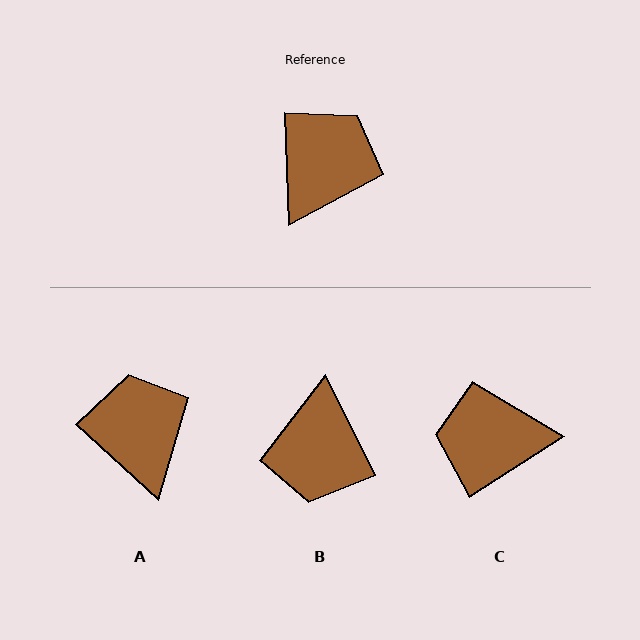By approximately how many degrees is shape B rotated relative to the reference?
Approximately 155 degrees clockwise.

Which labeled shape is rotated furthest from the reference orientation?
B, about 155 degrees away.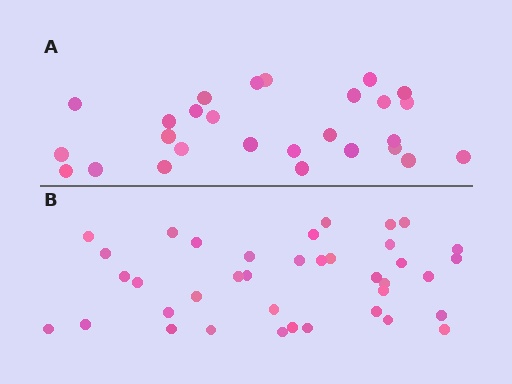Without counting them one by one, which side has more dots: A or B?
Region B (the bottom region) has more dots.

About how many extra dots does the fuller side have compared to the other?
Region B has roughly 12 or so more dots than region A.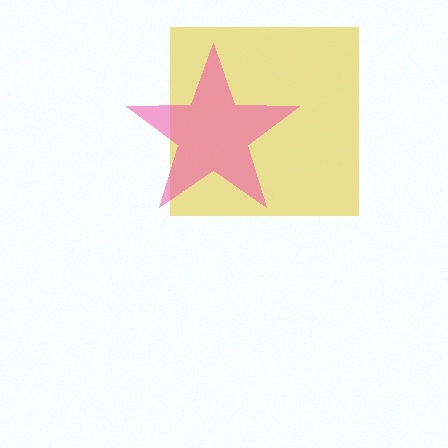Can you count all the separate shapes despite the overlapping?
Yes, there are 2 separate shapes.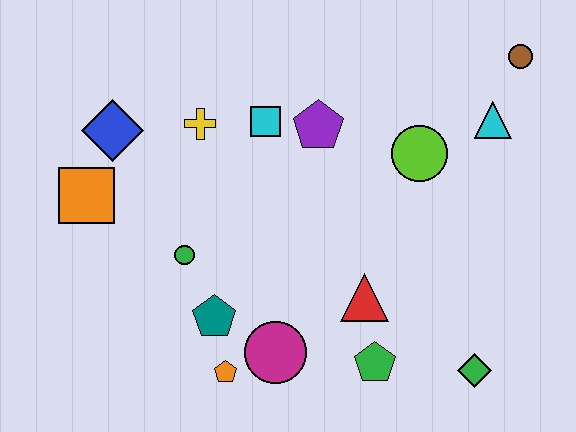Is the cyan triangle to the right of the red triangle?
Yes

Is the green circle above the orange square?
No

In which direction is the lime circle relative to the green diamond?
The lime circle is above the green diamond.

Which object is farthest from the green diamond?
The blue diamond is farthest from the green diamond.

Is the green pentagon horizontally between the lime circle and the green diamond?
No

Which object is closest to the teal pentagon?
The orange pentagon is closest to the teal pentagon.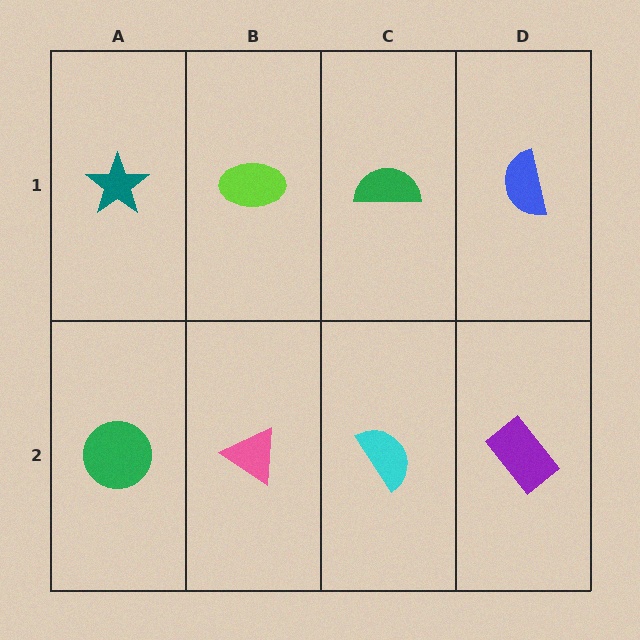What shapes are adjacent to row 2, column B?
A lime ellipse (row 1, column B), a green circle (row 2, column A), a cyan semicircle (row 2, column C).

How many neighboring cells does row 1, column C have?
3.